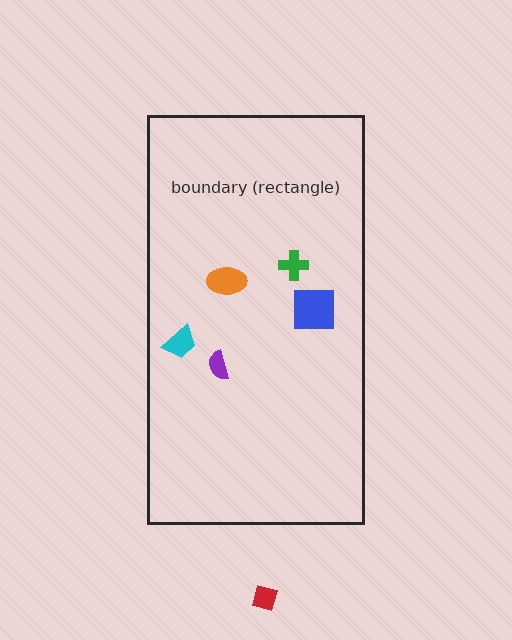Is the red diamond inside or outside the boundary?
Outside.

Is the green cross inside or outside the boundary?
Inside.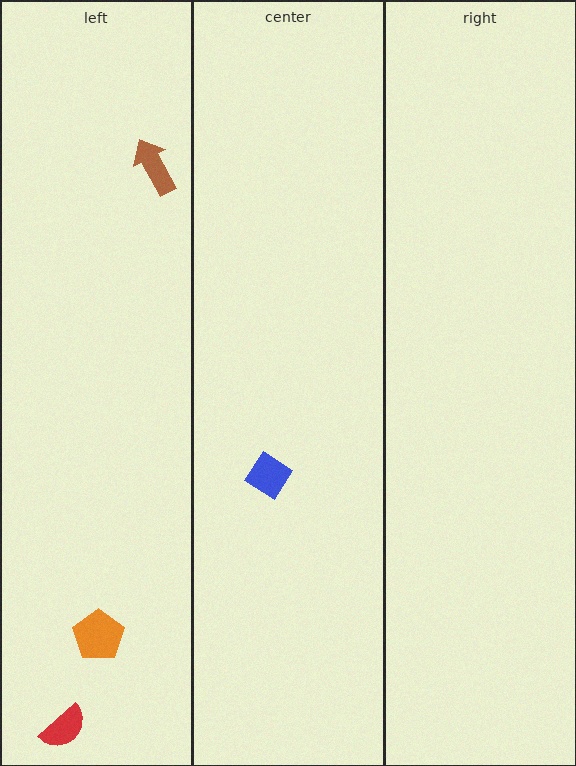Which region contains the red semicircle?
The left region.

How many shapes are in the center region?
1.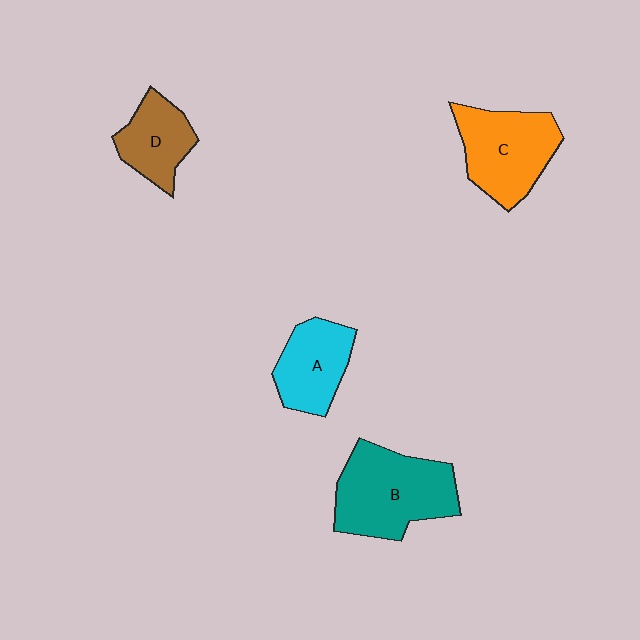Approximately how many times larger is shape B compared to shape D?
Approximately 1.8 times.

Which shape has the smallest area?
Shape D (brown).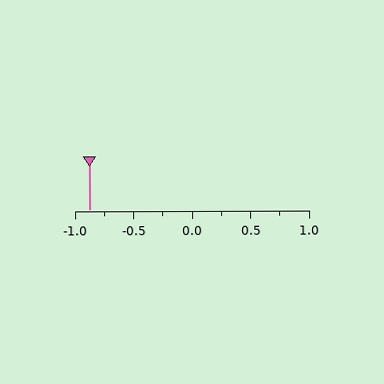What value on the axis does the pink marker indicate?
The marker indicates approximately -0.88.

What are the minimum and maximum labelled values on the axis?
The axis runs from -1.0 to 1.0.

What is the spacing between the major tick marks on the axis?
The major ticks are spaced 0.5 apart.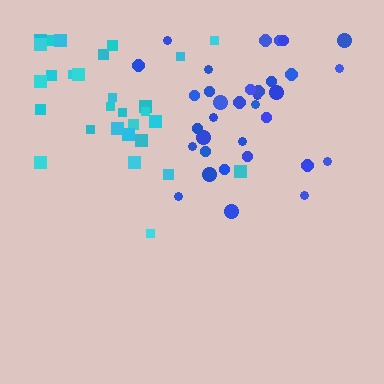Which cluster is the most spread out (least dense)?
Cyan.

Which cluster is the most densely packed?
Blue.